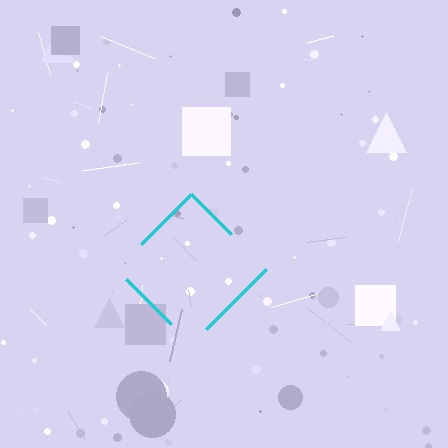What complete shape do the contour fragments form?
The contour fragments form a diamond.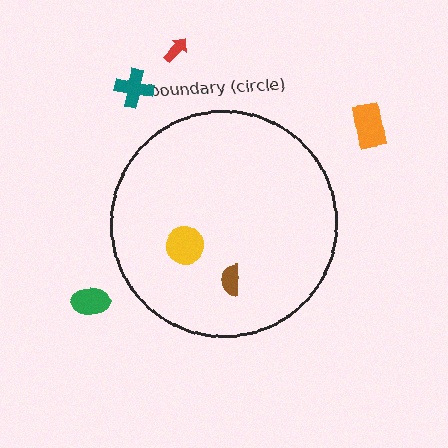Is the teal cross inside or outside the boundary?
Outside.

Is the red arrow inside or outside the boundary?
Outside.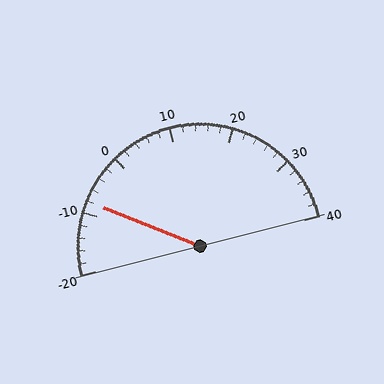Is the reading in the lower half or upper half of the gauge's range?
The reading is in the lower half of the range (-20 to 40).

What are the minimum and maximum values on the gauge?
The gauge ranges from -20 to 40.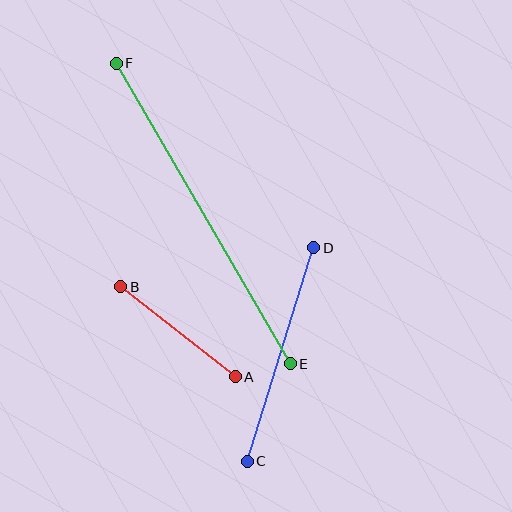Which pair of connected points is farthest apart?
Points E and F are farthest apart.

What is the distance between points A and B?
The distance is approximately 146 pixels.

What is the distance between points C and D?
The distance is approximately 223 pixels.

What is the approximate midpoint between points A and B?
The midpoint is at approximately (178, 332) pixels.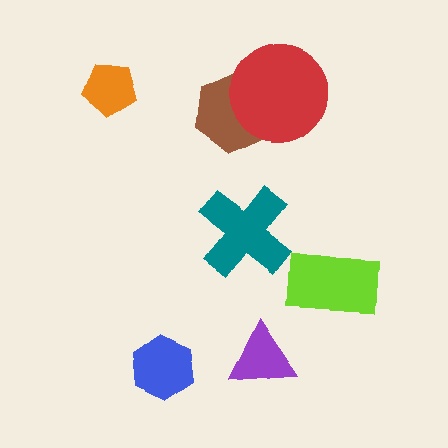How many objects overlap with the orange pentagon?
0 objects overlap with the orange pentagon.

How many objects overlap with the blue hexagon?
0 objects overlap with the blue hexagon.